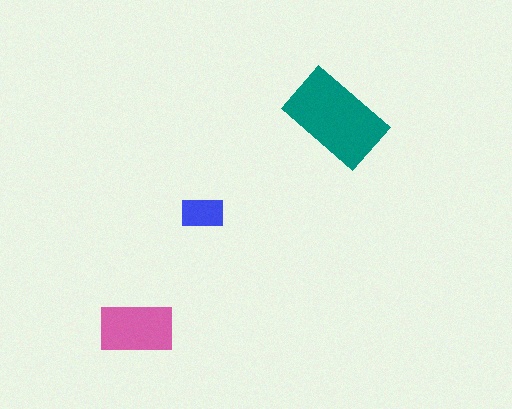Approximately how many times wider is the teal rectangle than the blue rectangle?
About 2.5 times wider.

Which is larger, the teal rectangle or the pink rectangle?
The teal one.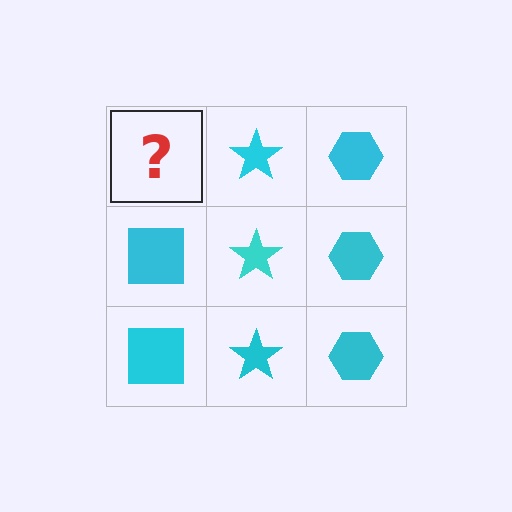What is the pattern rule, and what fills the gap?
The rule is that each column has a consistent shape. The gap should be filled with a cyan square.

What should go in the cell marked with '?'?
The missing cell should contain a cyan square.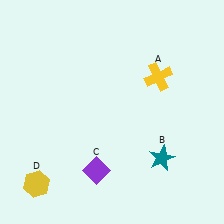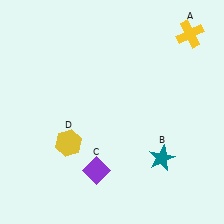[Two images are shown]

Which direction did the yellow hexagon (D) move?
The yellow hexagon (D) moved up.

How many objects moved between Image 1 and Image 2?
2 objects moved between the two images.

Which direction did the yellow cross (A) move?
The yellow cross (A) moved up.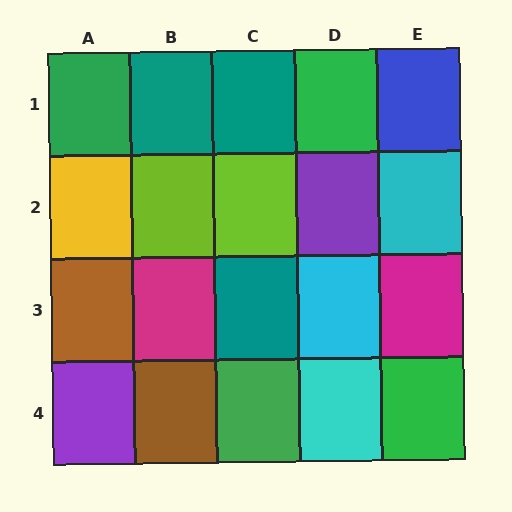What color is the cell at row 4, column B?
Brown.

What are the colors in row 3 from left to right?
Brown, magenta, teal, cyan, magenta.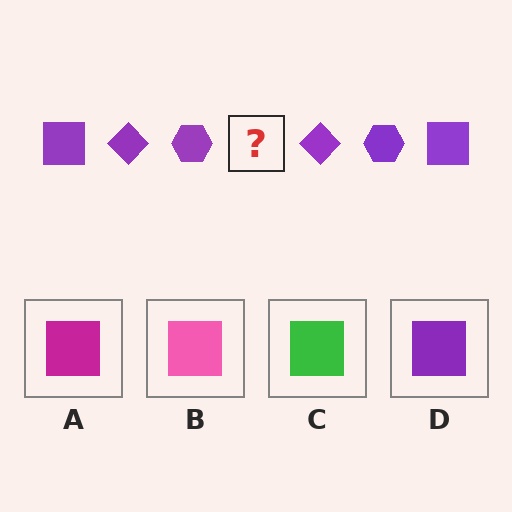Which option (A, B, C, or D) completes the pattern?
D.